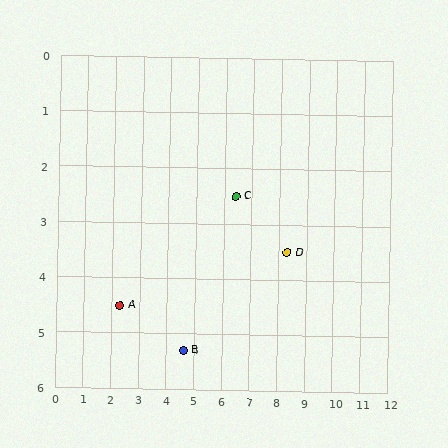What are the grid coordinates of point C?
Point C is at approximately (6.4, 2.5).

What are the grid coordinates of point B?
Point B is at approximately (4.6, 5.3).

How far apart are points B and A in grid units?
Points B and A are about 2.4 grid units apart.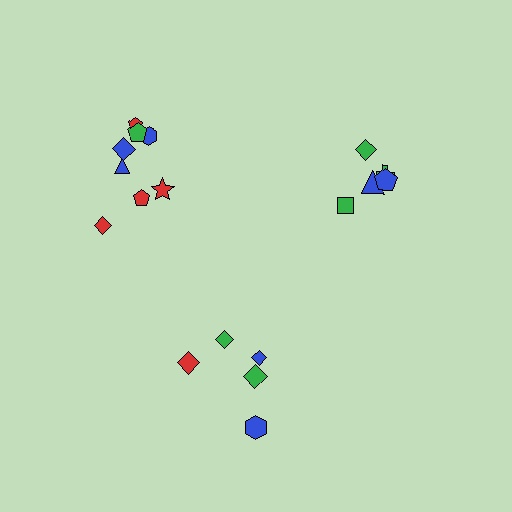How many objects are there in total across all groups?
There are 18 objects.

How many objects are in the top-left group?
There are 8 objects.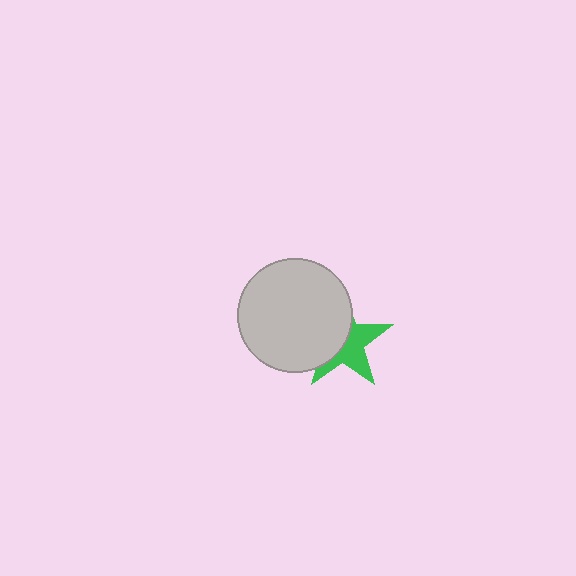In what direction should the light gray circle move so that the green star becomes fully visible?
The light gray circle should move left. That is the shortest direction to clear the overlap and leave the green star fully visible.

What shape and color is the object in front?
The object in front is a light gray circle.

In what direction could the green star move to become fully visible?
The green star could move right. That would shift it out from behind the light gray circle entirely.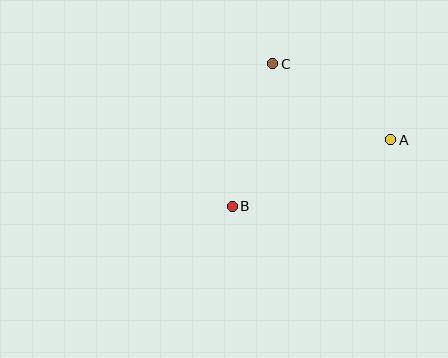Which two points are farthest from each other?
Points A and B are farthest from each other.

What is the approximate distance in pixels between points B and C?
The distance between B and C is approximately 148 pixels.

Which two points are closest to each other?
Points A and C are closest to each other.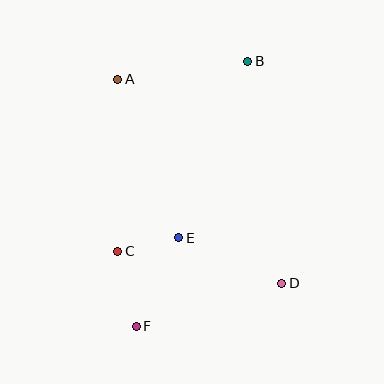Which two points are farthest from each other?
Points B and F are farthest from each other.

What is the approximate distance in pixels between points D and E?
The distance between D and E is approximately 113 pixels.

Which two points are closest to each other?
Points C and E are closest to each other.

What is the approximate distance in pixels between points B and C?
The distance between B and C is approximately 230 pixels.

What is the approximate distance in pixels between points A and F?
The distance between A and F is approximately 248 pixels.